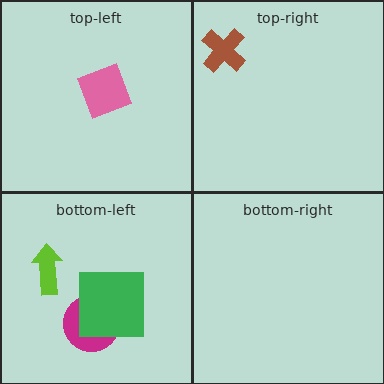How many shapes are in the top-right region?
1.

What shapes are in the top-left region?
The pink diamond.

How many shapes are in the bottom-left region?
3.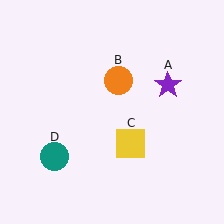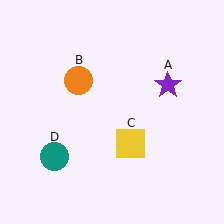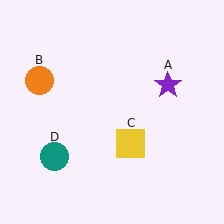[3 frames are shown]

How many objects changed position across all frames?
1 object changed position: orange circle (object B).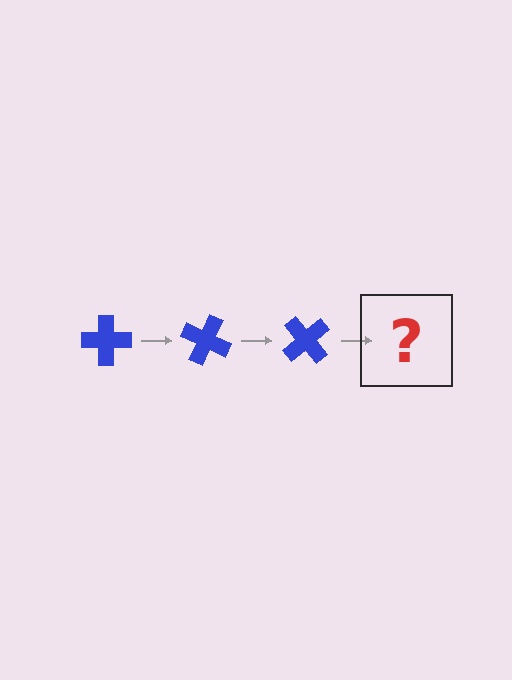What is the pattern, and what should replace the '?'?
The pattern is that the cross rotates 25 degrees each step. The '?' should be a blue cross rotated 75 degrees.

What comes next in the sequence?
The next element should be a blue cross rotated 75 degrees.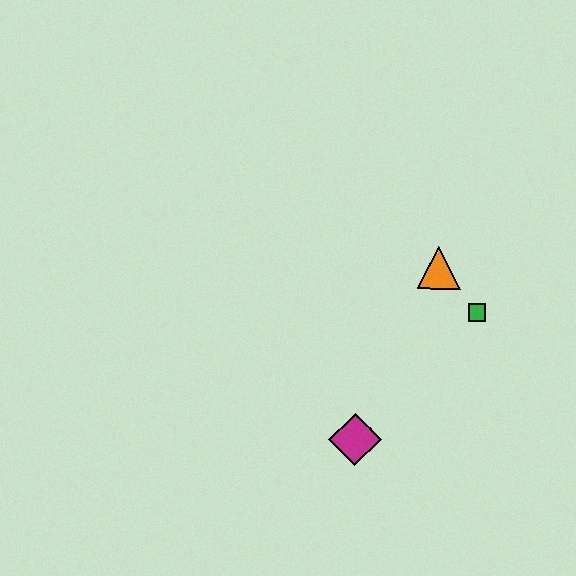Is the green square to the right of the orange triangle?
Yes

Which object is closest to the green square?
The orange triangle is closest to the green square.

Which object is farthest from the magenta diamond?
The orange triangle is farthest from the magenta diamond.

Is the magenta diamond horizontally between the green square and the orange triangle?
No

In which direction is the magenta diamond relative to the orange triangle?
The magenta diamond is below the orange triangle.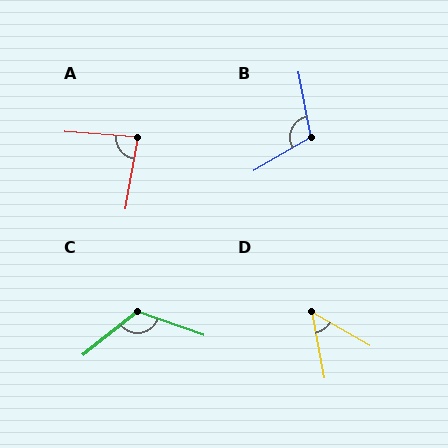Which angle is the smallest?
D, at approximately 50 degrees.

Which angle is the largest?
C, at approximately 122 degrees.